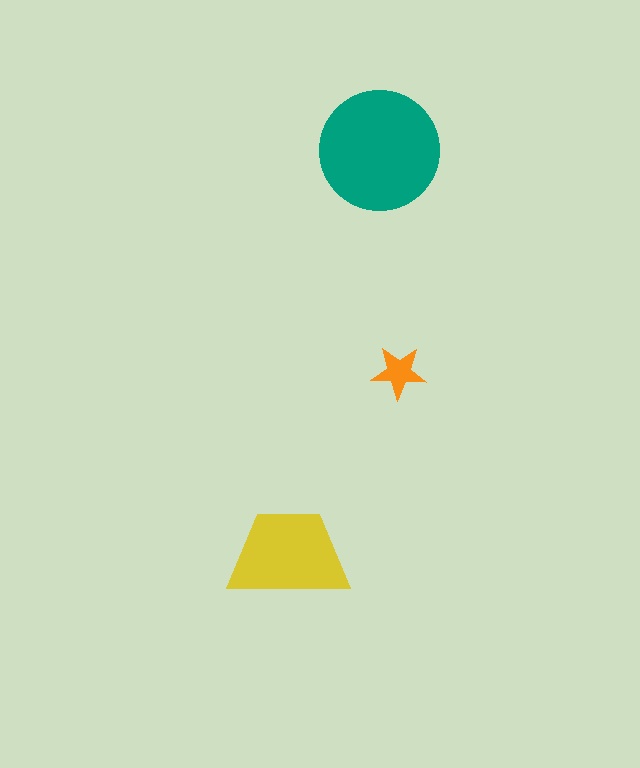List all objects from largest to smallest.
The teal circle, the yellow trapezoid, the orange star.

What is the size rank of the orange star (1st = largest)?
3rd.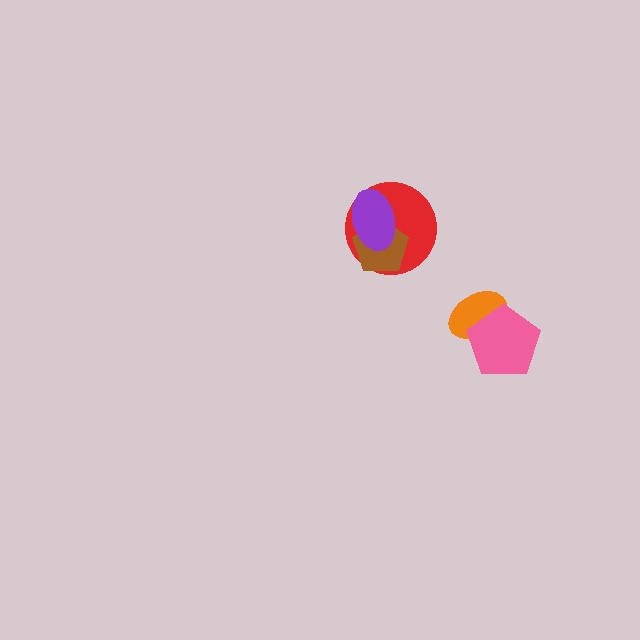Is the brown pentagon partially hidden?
Yes, it is partially covered by another shape.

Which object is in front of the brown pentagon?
The purple ellipse is in front of the brown pentagon.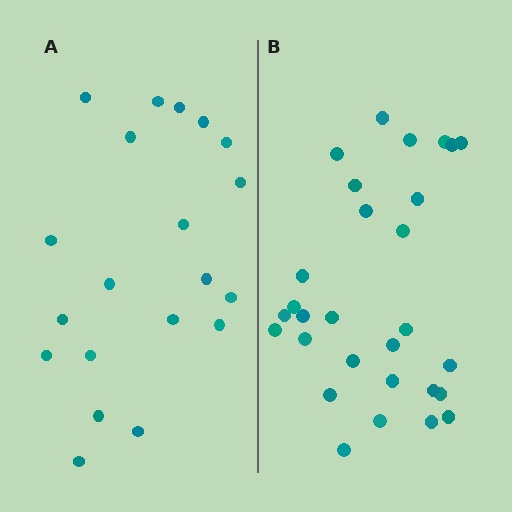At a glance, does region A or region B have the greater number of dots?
Region B (the right region) has more dots.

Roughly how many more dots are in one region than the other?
Region B has roughly 8 or so more dots than region A.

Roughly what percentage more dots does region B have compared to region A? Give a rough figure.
About 45% more.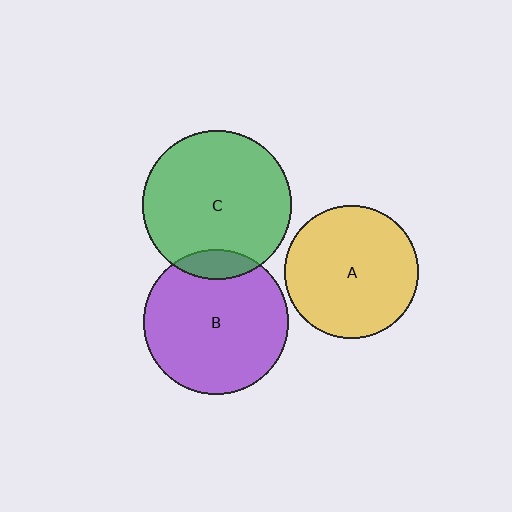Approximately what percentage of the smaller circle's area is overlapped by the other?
Approximately 10%.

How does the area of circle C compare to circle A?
Approximately 1.2 times.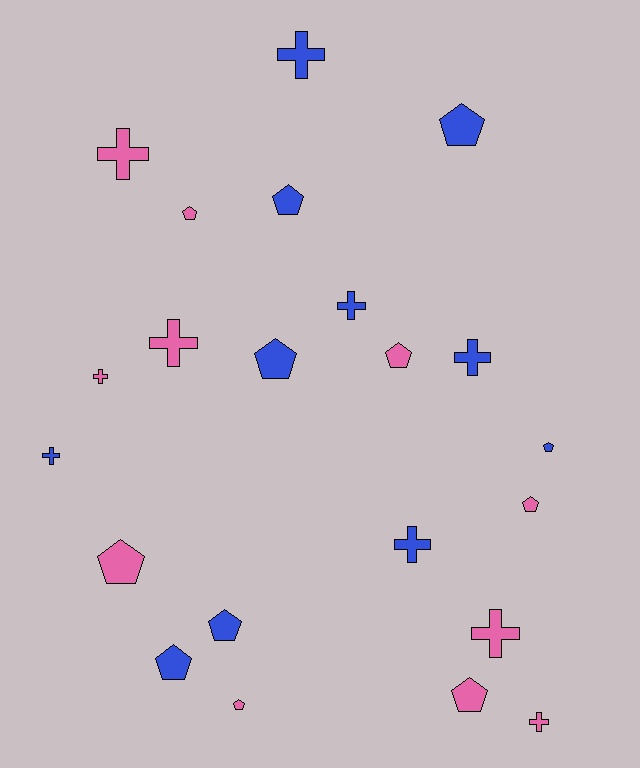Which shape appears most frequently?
Pentagon, with 12 objects.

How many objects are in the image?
There are 22 objects.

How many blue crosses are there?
There are 5 blue crosses.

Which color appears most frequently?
Blue, with 11 objects.